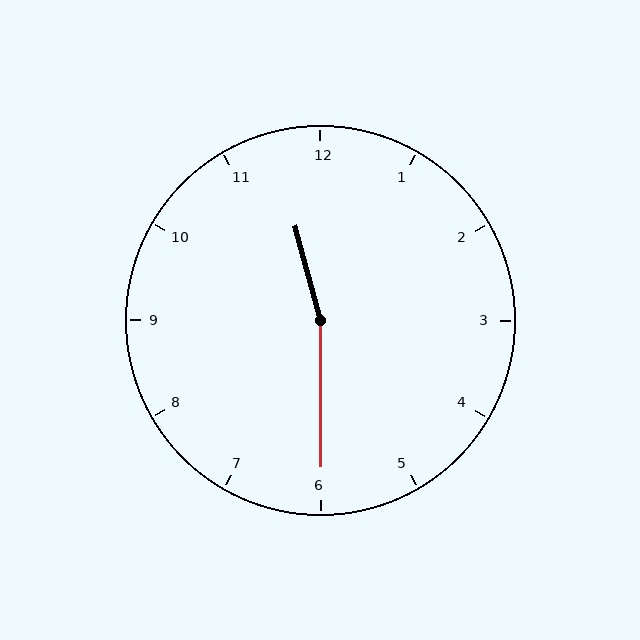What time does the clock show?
11:30.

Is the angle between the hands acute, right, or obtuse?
It is obtuse.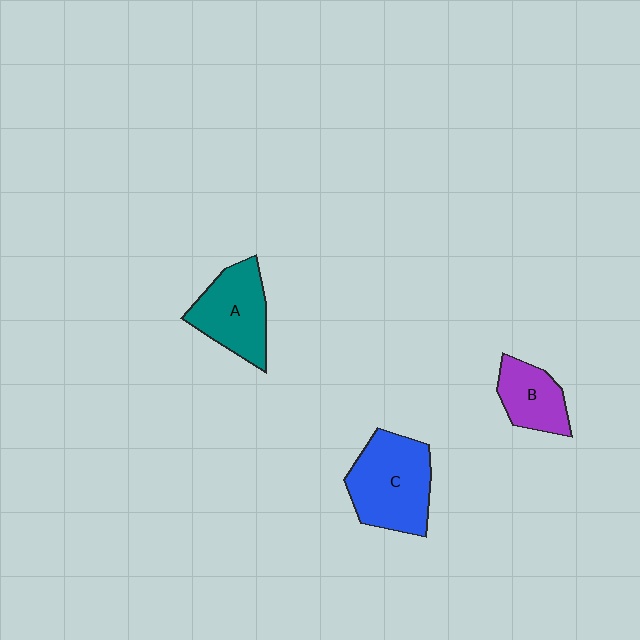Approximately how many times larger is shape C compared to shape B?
Approximately 1.7 times.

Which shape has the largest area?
Shape C (blue).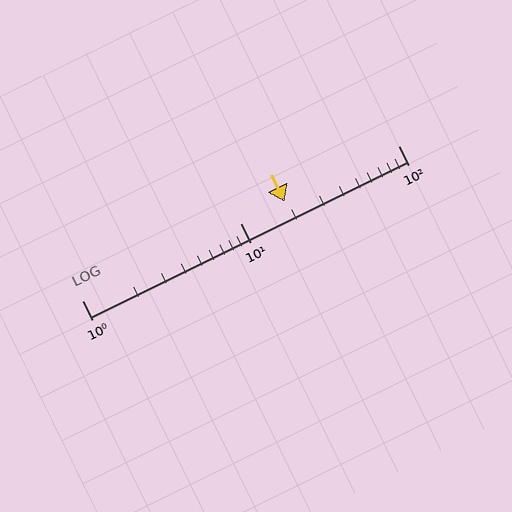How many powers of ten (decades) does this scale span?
The scale spans 2 decades, from 1 to 100.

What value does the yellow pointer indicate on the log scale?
The pointer indicates approximately 19.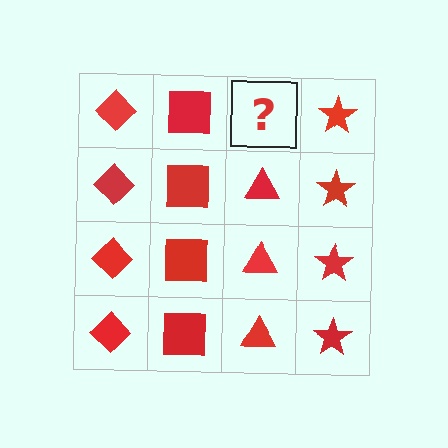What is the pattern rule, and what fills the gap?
The rule is that each column has a consistent shape. The gap should be filled with a red triangle.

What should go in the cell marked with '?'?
The missing cell should contain a red triangle.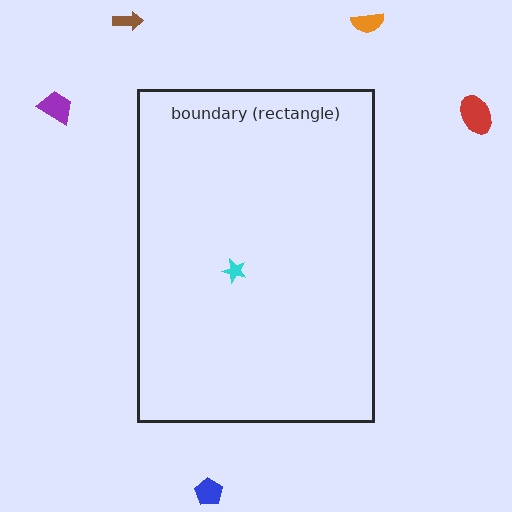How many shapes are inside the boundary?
1 inside, 5 outside.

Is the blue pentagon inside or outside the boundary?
Outside.